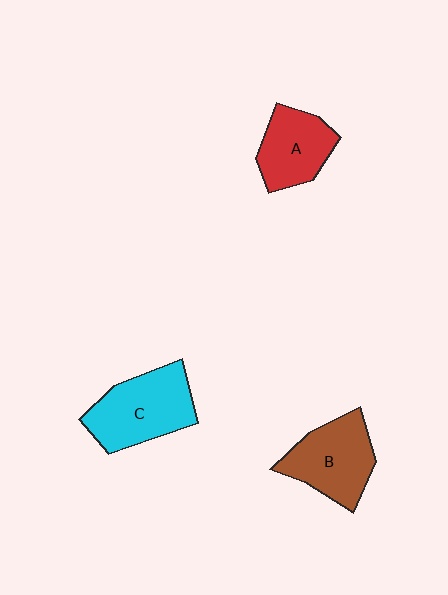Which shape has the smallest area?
Shape A (red).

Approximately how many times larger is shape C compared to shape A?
Approximately 1.3 times.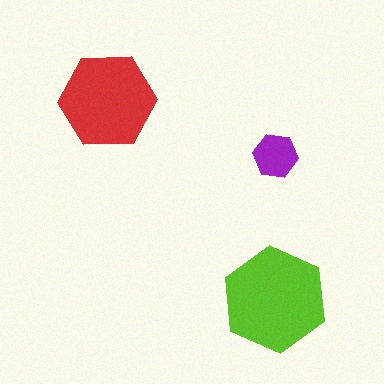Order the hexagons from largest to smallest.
the lime one, the red one, the purple one.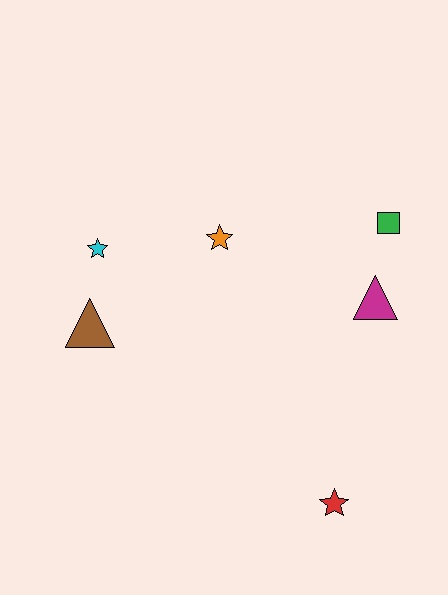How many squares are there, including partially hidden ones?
There is 1 square.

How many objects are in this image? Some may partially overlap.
There are 6 objects.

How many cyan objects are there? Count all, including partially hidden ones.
There is 1 cyan object.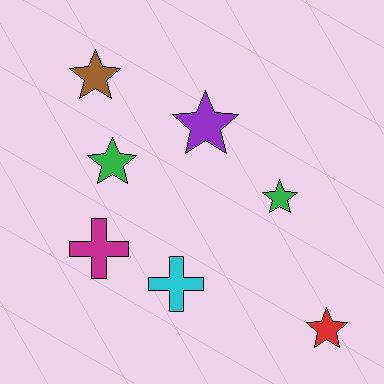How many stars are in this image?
There are 5 stars.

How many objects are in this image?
There are 7 objects.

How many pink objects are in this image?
There are no pink objects.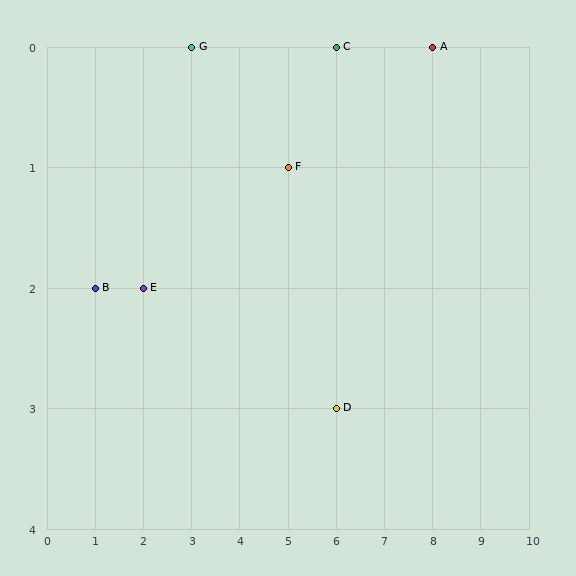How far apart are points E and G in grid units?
Points E and G are 1 column and 2 rows apart (about 2.2 grid units diagonally).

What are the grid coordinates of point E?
Point E is at grid coordinates (2, 2).